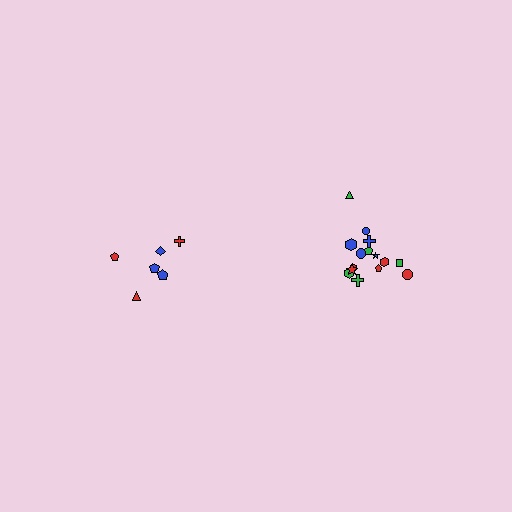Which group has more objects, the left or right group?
The right group.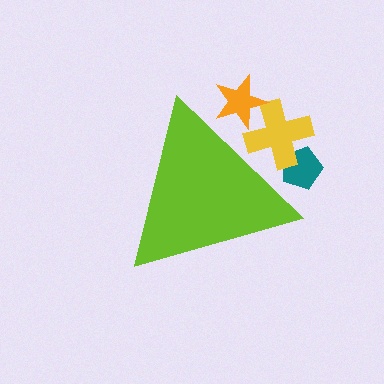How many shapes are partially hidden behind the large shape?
3 shapes are partially hidden.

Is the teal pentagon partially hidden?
Yes, the teal pentagon is partially hidden behind the lime triangle.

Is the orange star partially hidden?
Yes, the orange star is partially hidden behind the lime triangle.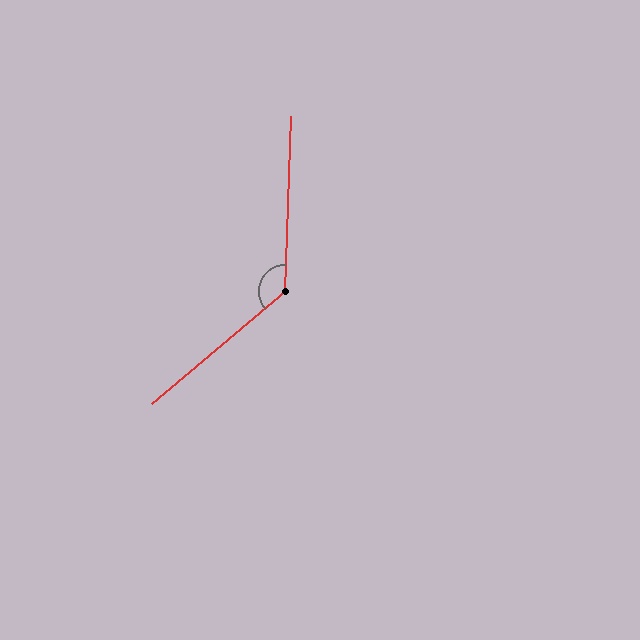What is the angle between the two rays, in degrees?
Approximately 133 degrees.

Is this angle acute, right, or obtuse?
It is obtuse.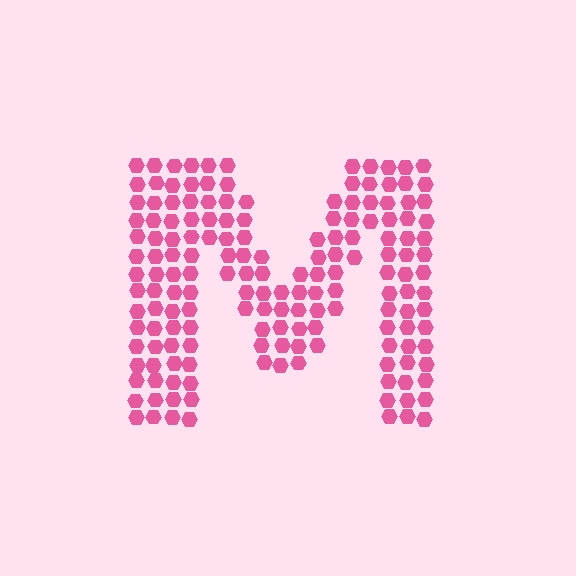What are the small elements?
The small elements are hexagons.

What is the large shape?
The large shape is the letter M.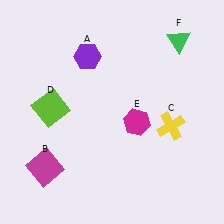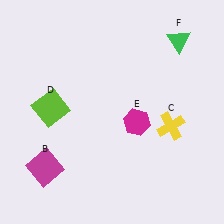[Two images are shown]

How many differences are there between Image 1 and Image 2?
There is 1 difference between the two images.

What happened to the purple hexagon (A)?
The purple hexagon (A) was removed in Image 2. It was in the top-left area of Image 1.